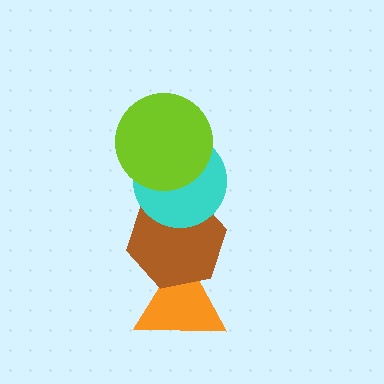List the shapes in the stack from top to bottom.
From top to bottom: the lime circle, the cyan circle, the brown hexagon, the orange triangle.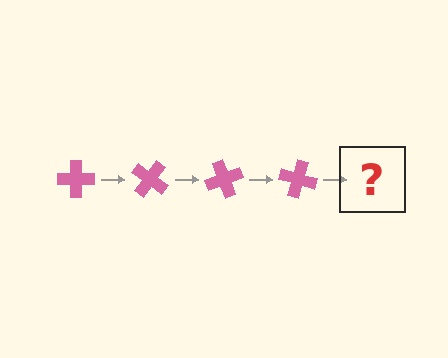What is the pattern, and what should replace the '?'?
The pattern is that the cross rotates 35 degrees each step. The '?' should be a pink cross rotated 140 degrees.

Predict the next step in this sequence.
The next step is a pink cross rotated 140 degrees.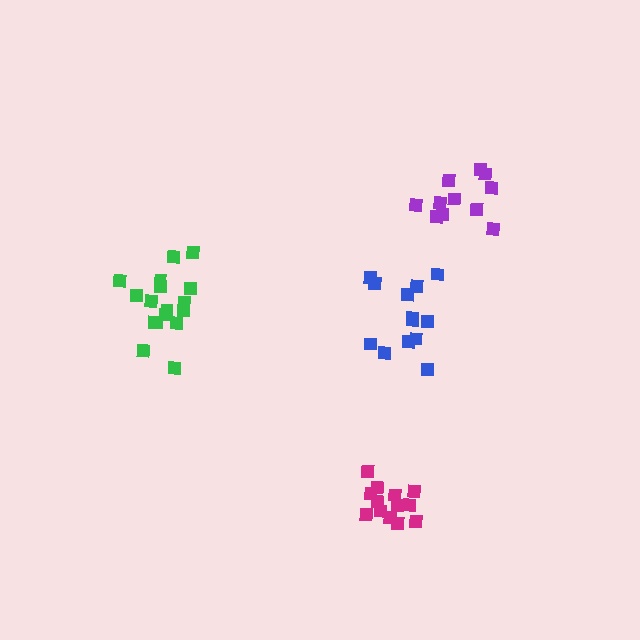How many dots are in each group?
Group 1: 13 dots, Group 2: 13 dots, Group 3: 17 dots, Group 4: 11 dots (54 total).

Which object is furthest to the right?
The purple cluster is rightmost.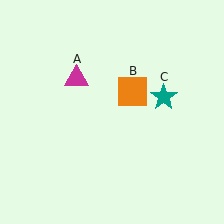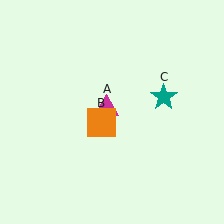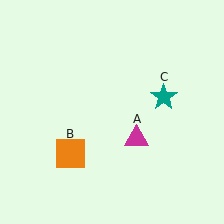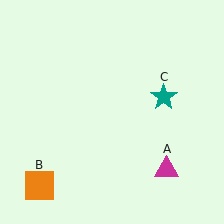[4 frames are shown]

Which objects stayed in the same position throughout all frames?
Teal star (object C) remained stationary.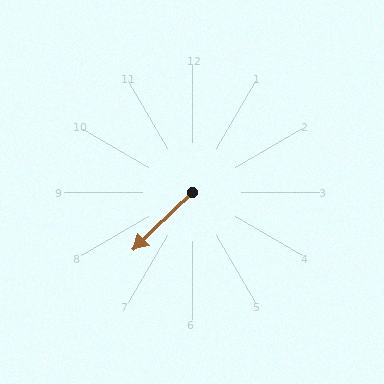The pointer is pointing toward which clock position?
Roughly 8 o'clock.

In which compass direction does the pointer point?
Southwest.